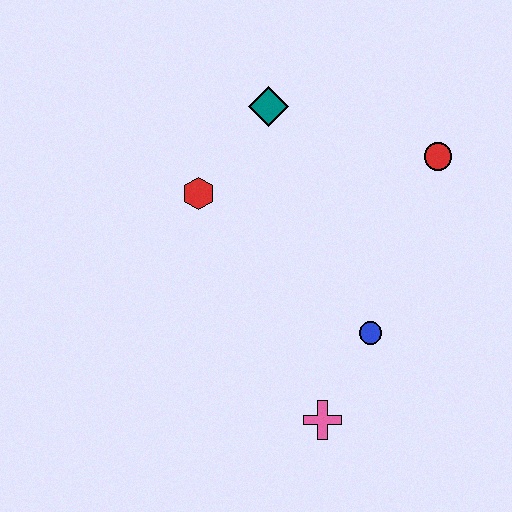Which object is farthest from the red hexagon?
The pink cross is farthest from the red hexagon.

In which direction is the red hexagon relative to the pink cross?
The red hexagon is above the pink cross.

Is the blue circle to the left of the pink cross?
No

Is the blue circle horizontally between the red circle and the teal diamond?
Yes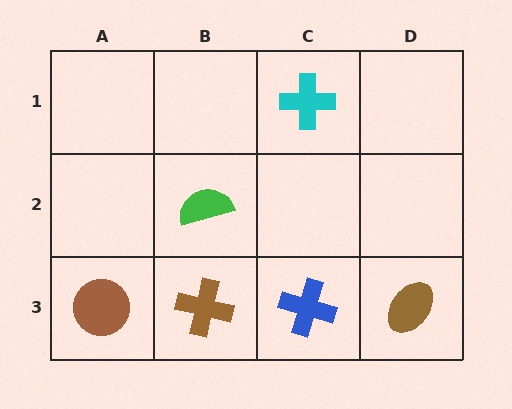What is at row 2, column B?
A green semicircle.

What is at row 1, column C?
A cyan cross.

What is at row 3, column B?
A brown cross.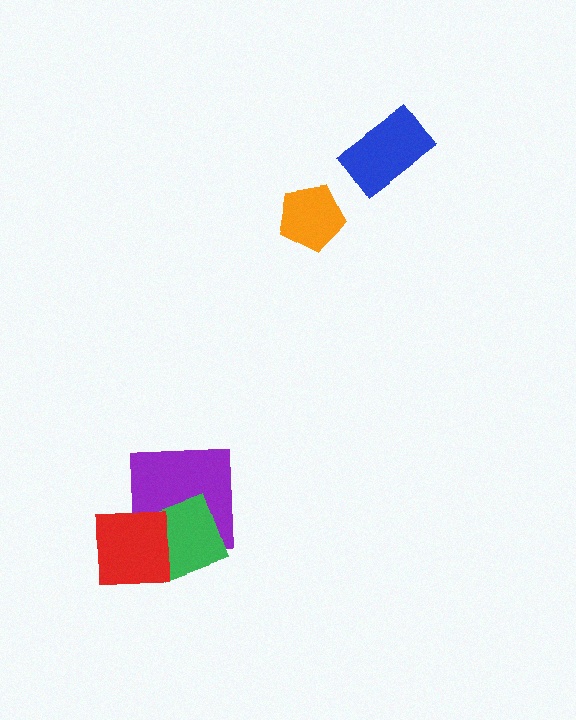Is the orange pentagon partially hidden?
No, no other shape covers it.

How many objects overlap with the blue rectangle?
0 objects overlap with the blue rectangle.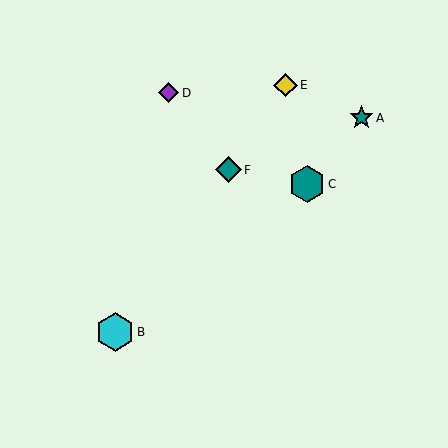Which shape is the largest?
The cyan hexagon (labeled B) is the largest.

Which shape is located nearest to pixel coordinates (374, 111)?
The teal star (labeled A) at (362, 118) is nearest to that location.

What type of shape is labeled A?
Shape A is a teal star.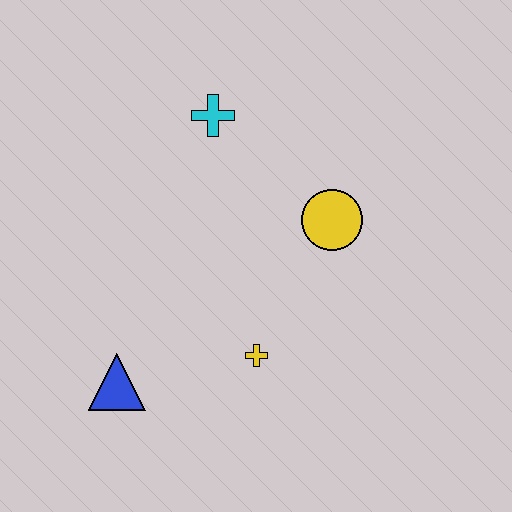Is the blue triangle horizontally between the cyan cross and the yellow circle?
No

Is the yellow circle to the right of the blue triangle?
Yes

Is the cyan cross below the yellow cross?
No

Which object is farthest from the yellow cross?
The cyan cross is farthest from the yellow cross.